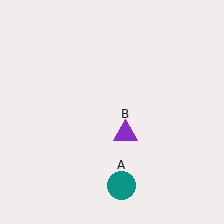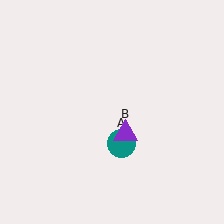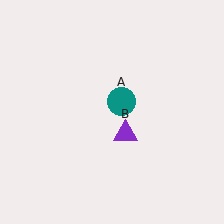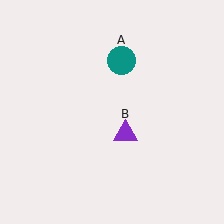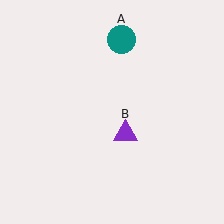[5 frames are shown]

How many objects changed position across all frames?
1 object changed position: teal circle (object A).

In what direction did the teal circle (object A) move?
The teal circle (object A) moved up.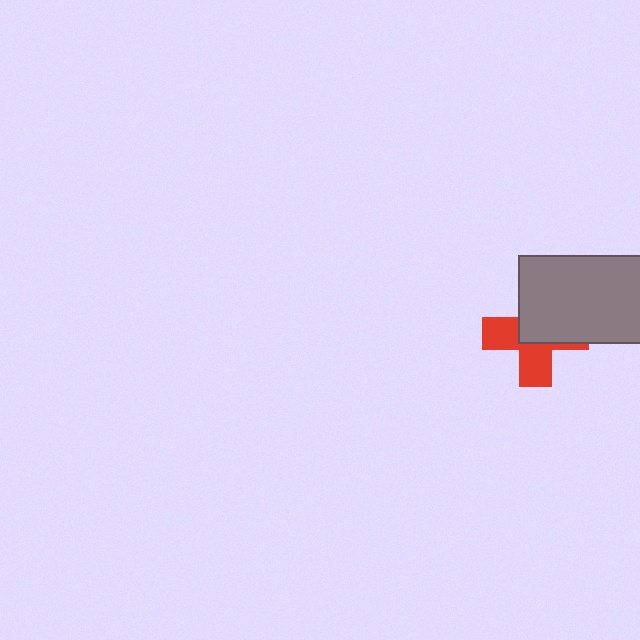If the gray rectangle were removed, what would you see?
You would see the complete red cross.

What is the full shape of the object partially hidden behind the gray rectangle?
The partially hidden object is a red cross.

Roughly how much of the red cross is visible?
About half of it is visible (roughly 48%).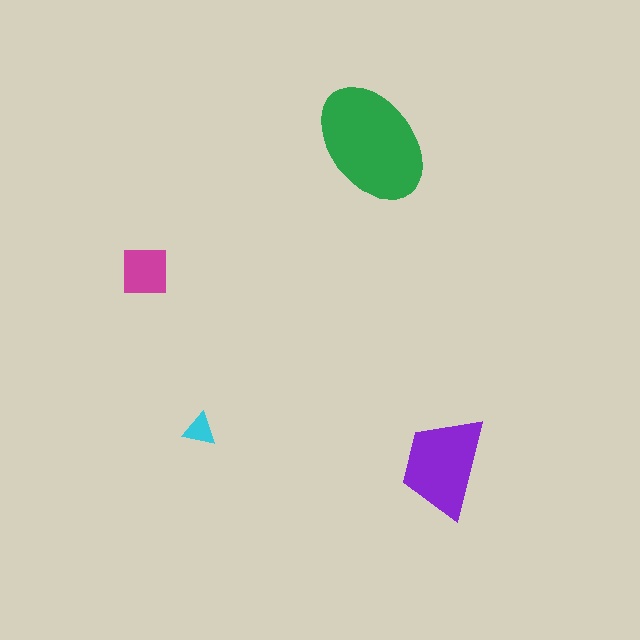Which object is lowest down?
The purple trapezoid is bottommost.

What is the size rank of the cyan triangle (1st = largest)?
4th.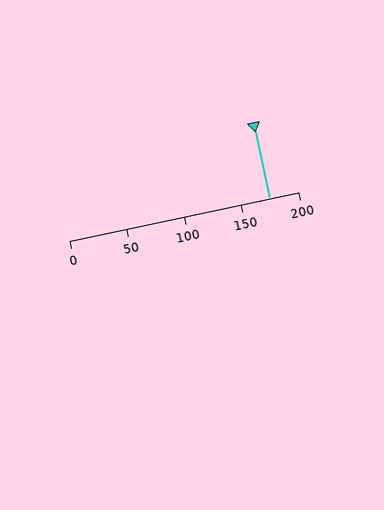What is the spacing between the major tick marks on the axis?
The major ticks are spaced 50 apart.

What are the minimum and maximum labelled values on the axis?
The axis runs from 0 to 200.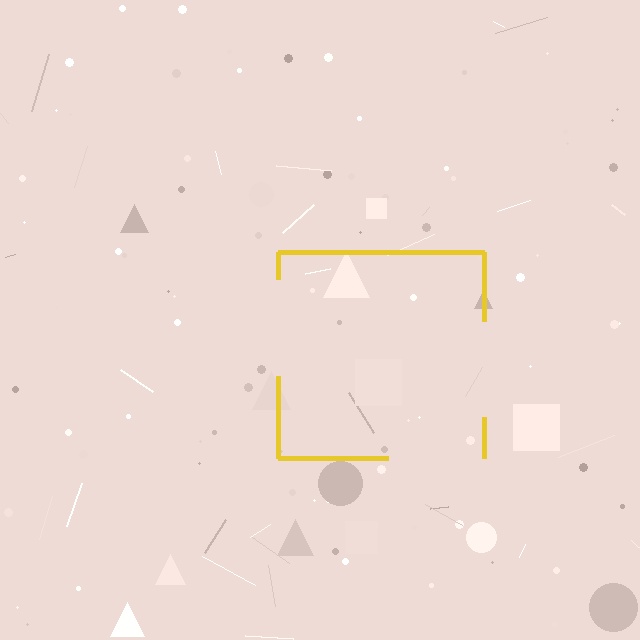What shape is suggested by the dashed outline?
The dashed outline suggests a square.